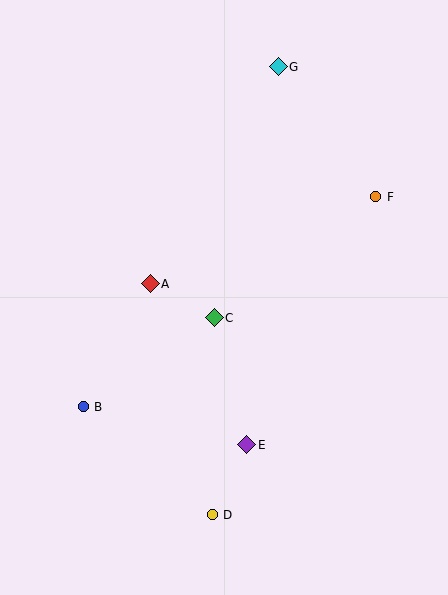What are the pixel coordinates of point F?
Point F is at (375, 197).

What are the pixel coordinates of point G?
Point G is at (278, 67).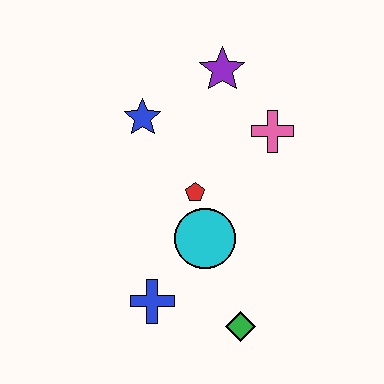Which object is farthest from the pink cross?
The blue cross is farthest from the pink cross.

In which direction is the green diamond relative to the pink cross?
The green diamond is below the pink cross.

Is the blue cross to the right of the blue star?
Yes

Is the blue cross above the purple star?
No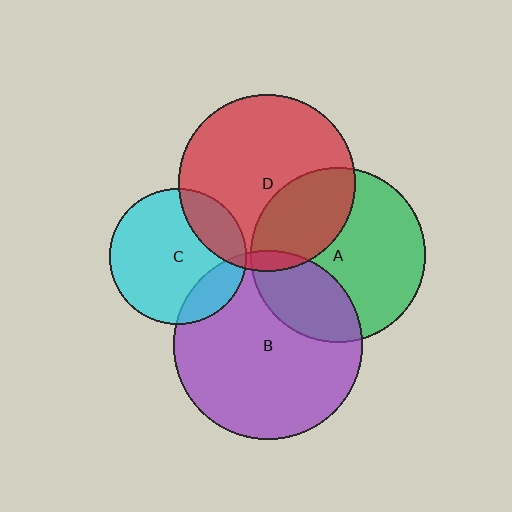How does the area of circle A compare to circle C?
Approximately 1.6 times.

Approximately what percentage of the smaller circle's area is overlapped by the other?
Approximately 30%.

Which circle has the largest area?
Circle B (purple).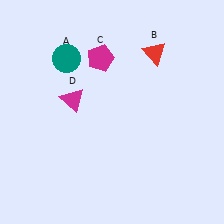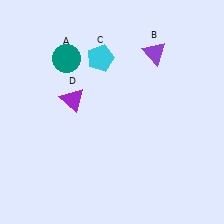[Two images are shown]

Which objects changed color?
B changed from red to purple. C changed from magenta to cyan. D changed from magenta to purple.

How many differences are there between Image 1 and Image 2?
There are 3 differences between the two images.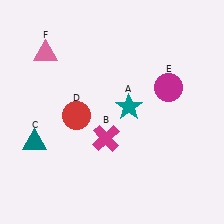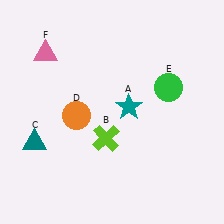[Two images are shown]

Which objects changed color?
B changed from magenta to lime. D changed from red to orange. E changed from magenta to green.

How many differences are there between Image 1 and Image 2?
There are 3 differences between the two images.